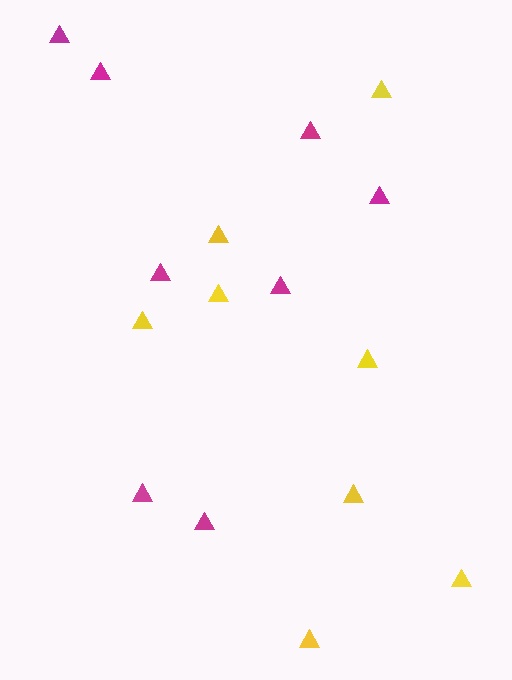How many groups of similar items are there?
There are 2 groups: one group of yellow triangles (8) and one group of magenta triangles (8).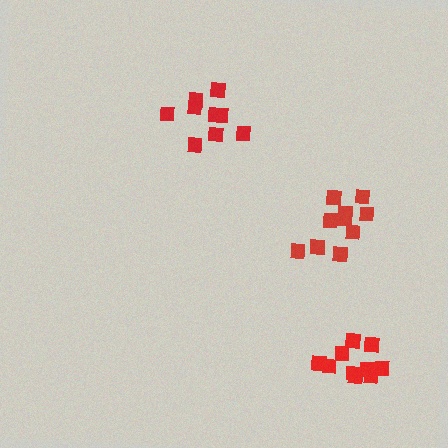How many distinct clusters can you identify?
There are 3 distinct clusters.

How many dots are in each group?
Group 1: 9 dots, Group 2: 10 dots, Group 3: 11 dots (30 total).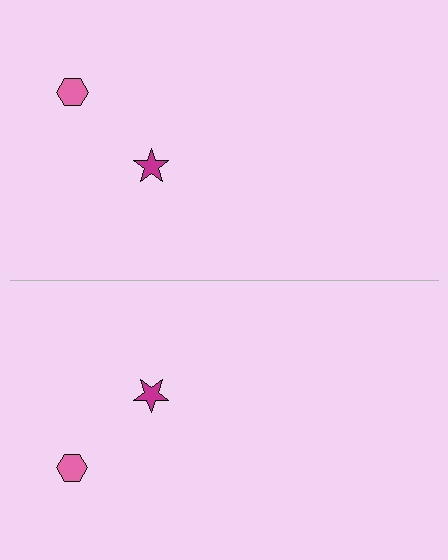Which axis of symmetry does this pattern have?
The pattern has a horizontal axis of symmetry running through the center of the image.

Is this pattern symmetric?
Yes, this pattern has bilateral (reflection) symmetry.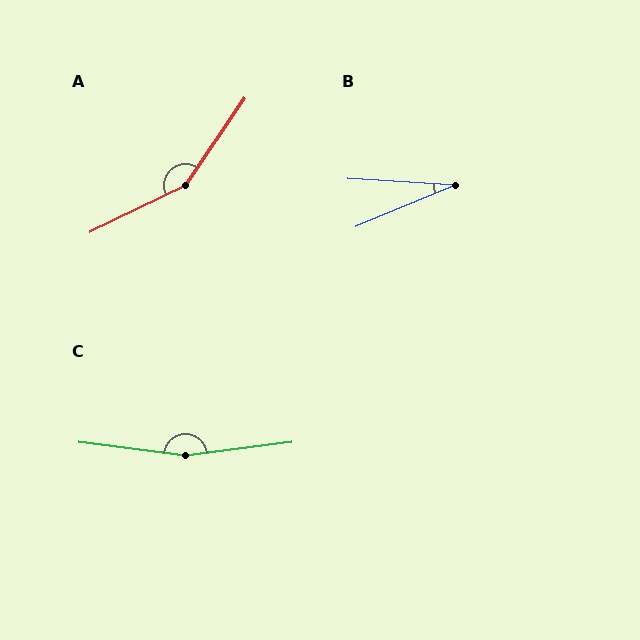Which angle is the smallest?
B, at approximately 26 degrees.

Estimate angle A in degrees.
Approximately 150 degrees.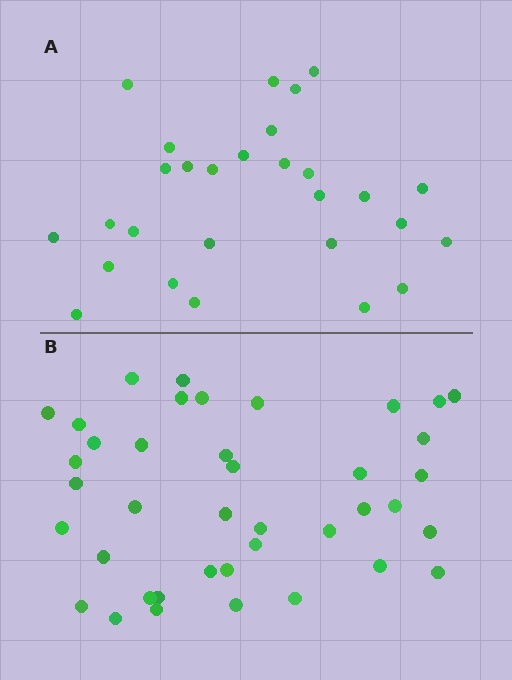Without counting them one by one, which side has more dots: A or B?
Region B (the bottom region) has more dots.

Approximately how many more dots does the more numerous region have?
Region B has roughly 12 or so more dots than region A.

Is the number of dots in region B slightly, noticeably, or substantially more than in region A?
Region B has noticeably more, but not dramatically so. The ratio is roughly 1.4 to 1.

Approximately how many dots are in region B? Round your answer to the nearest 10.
About 40 dots.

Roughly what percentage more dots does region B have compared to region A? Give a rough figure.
About 45% more.